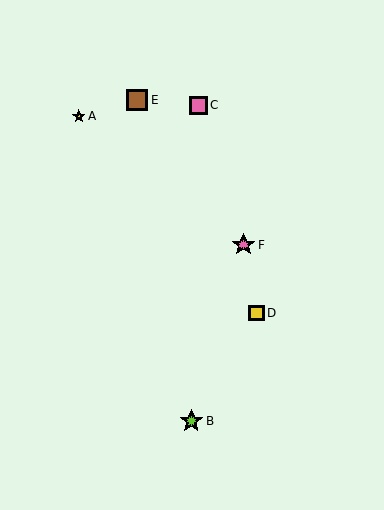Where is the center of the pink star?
The center of the pink star is at (243, 245).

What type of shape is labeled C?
Shape C is a pink square.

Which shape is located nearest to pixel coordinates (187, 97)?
The pink square (labeled C) at (198, 105) is nearest to that location.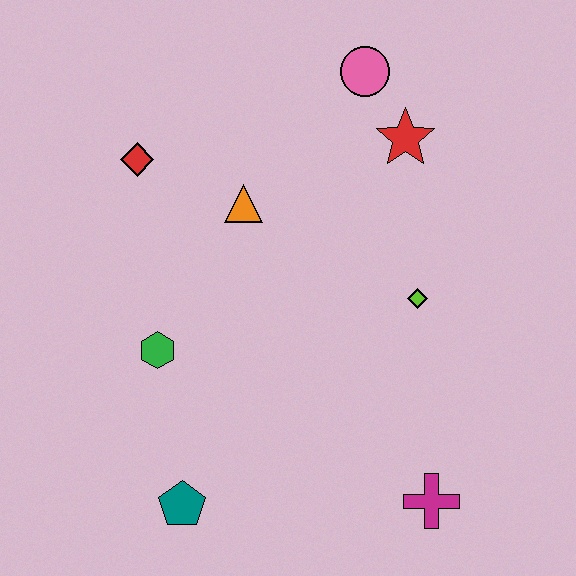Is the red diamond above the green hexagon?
Yes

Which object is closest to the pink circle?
The red star is closest to the pink circle.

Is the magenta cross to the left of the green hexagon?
No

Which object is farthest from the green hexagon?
The pink circle is farthest from the green hexagon.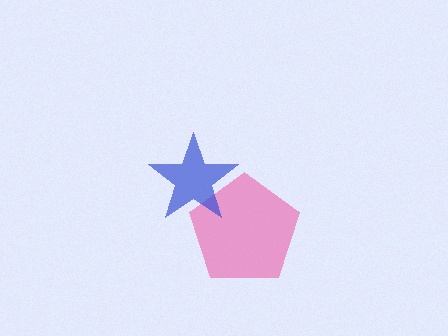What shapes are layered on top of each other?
The layered shapes are: a pink pentagon, a blue star.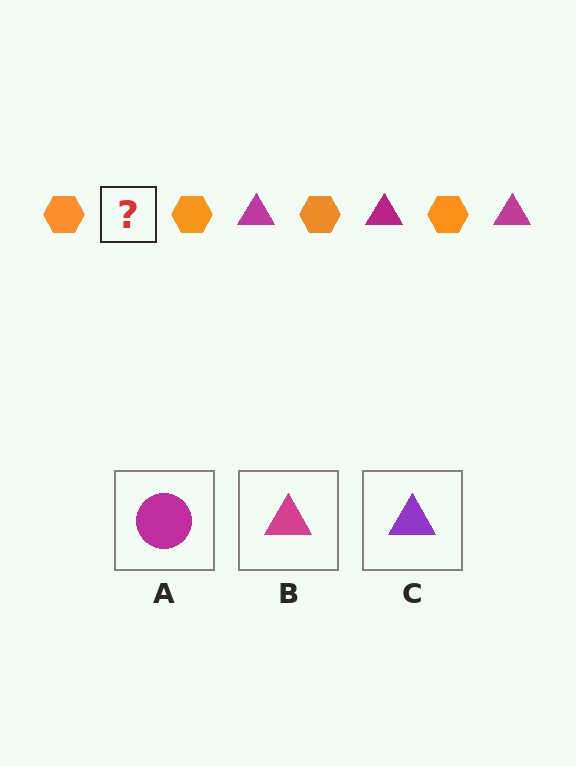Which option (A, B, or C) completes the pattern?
B.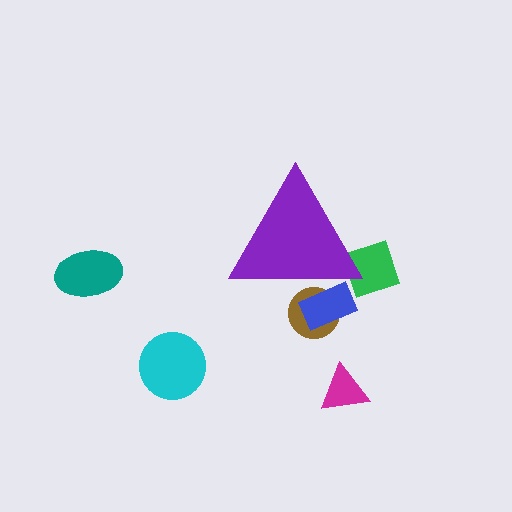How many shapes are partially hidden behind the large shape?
3 shapes are partially hidden.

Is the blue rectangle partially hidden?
Yes, the blue rectangle is partially hidden behind the purple triangle.